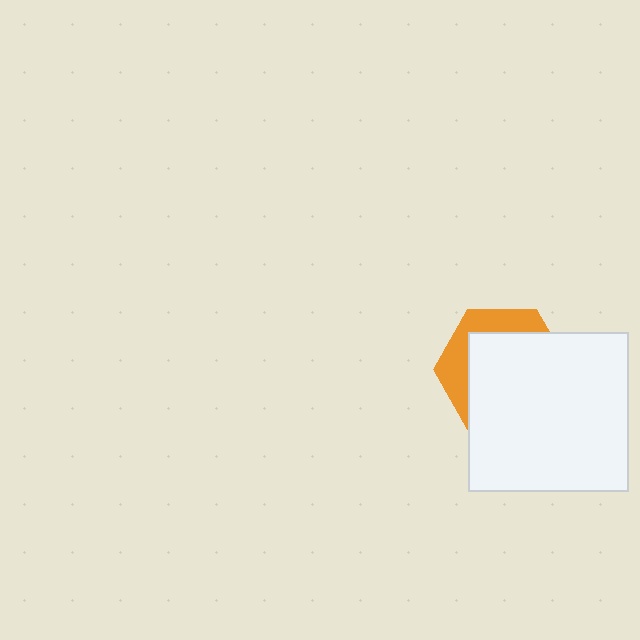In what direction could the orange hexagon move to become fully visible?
The orange hexagon could move toward the upper-left. That would shift it out from behind the white square entirely.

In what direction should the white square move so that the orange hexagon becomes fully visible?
The white square should move toward the lower-right. That is the shortest direction to clear the overlap and leave the orange hexagon fully visible.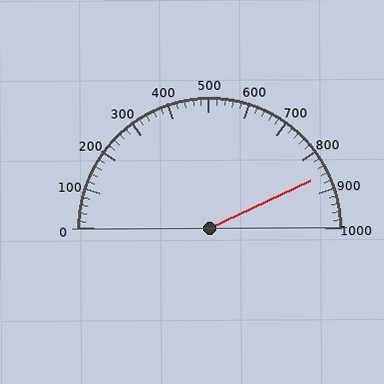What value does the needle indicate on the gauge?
The needle indicates approximately 860.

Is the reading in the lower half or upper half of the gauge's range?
The reading is in the upper half of the range (0 to 1000).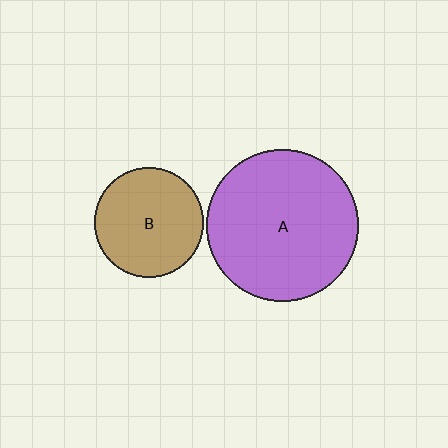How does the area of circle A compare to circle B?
Approximately 1.9 times.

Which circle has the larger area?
Circle A (purple).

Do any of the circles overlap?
No, none of the circles overlap.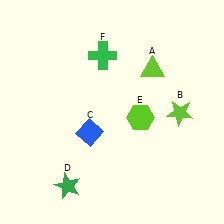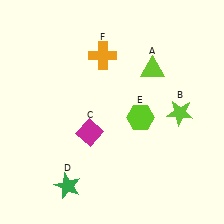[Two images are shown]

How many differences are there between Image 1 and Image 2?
There are 2 differences between the two images.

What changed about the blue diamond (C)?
In Image 1, C is blue. In Image 2, it changed to magenta.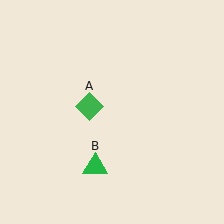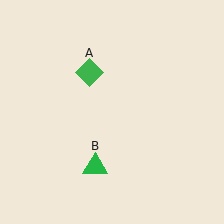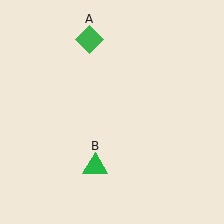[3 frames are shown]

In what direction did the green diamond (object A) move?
The green diamond (object A) moved up.